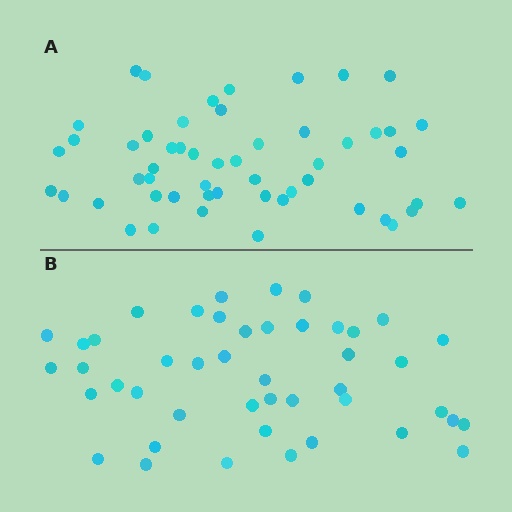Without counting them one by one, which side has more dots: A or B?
Region A (the top region) has more dots.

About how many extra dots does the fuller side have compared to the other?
Region A has roughly 8 or so more dots than region B.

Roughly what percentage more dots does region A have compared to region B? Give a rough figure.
About 20% more.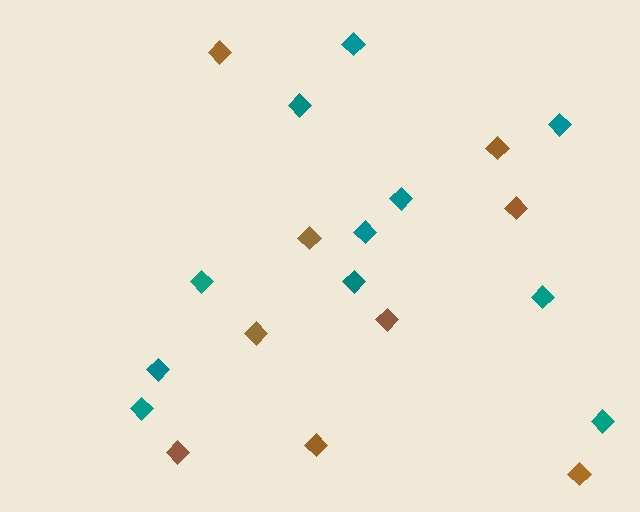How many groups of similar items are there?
There are 2 groups: one group of brown diamonds (9) and one group of teal diamonds (11).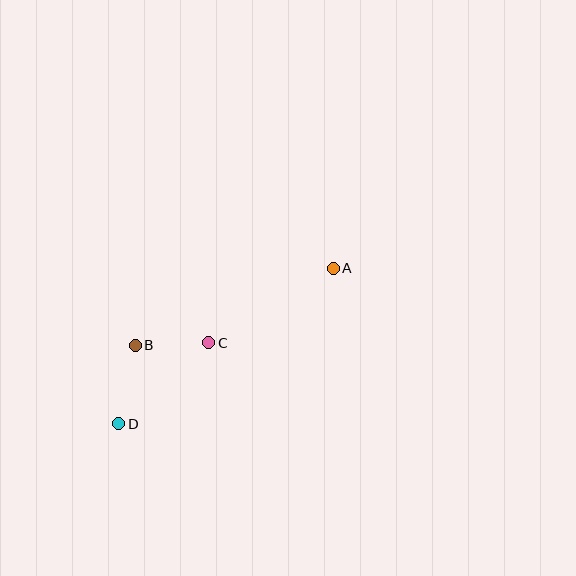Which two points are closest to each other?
Points B and C are closest to each other.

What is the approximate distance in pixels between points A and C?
The distance between A and C is approximately 145 pixels.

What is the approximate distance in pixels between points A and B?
The distance between A and B is approximately 213 pixels.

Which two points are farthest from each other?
Points A and D are farthest from each other.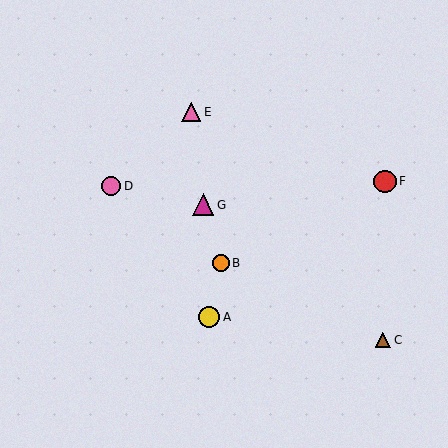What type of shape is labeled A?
Shape A is a yellow circle.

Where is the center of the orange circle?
The center of the orange circle is at (221, 263).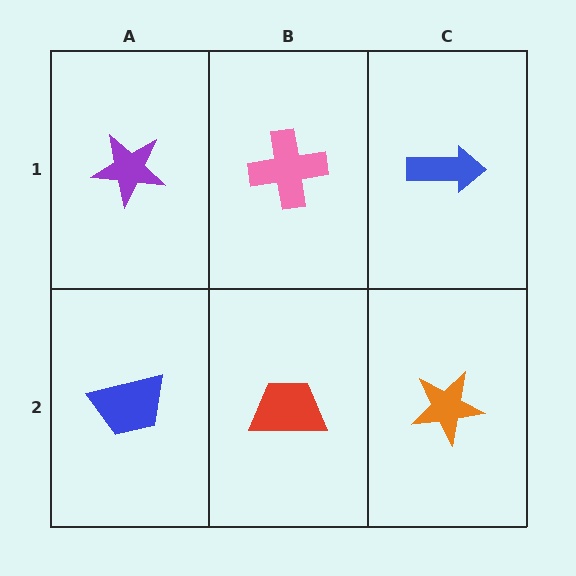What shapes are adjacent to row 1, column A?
A blue trapezoid (row 2, column A), a pink cross (row 1, column B).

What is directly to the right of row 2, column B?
An orange star.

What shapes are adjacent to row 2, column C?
A blue arrow (row 1, column C), a red trapezoid (row 2, column B).